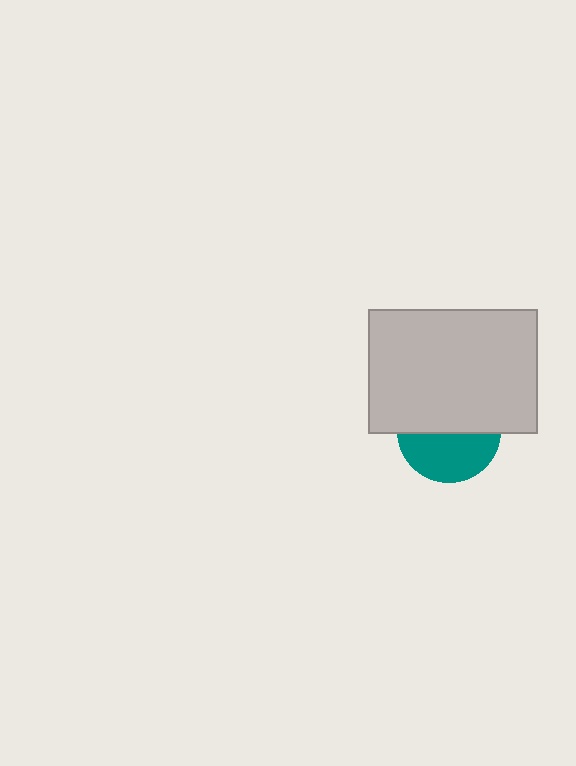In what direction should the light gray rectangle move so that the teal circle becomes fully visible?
The light gray rectangle should move up. That is the shortest direction to clear the overlap and leave the teal circle fully visible.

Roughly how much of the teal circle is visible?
About half of it is visible (roughly 47%).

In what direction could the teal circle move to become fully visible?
The teal circle could move down. That would shift it out from behind the light gray rectangle entirely.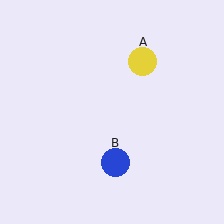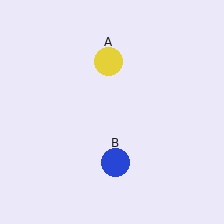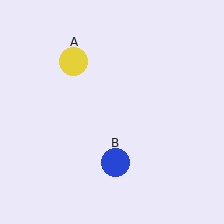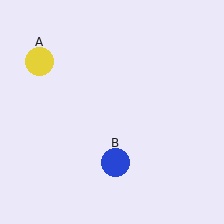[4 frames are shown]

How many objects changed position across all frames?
1 object changed position: yellow circle (object A).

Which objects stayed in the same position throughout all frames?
Blue circle (object B) remained stationary.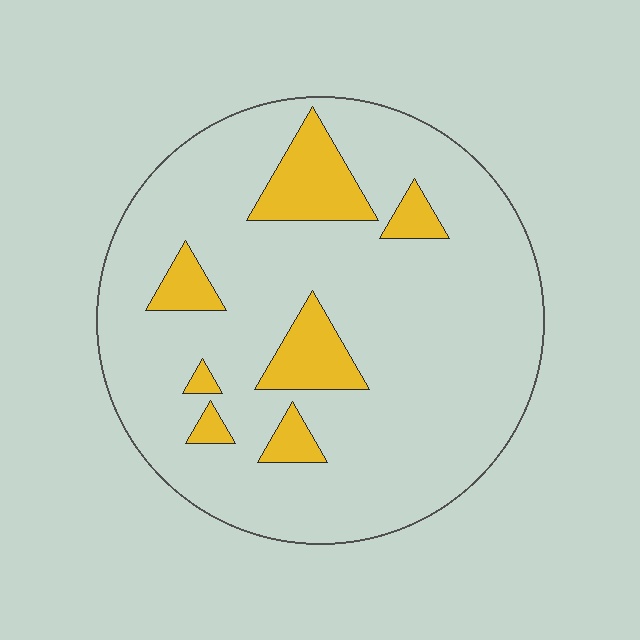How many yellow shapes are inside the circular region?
7.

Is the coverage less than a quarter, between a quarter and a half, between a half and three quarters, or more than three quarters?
Less than a quarter.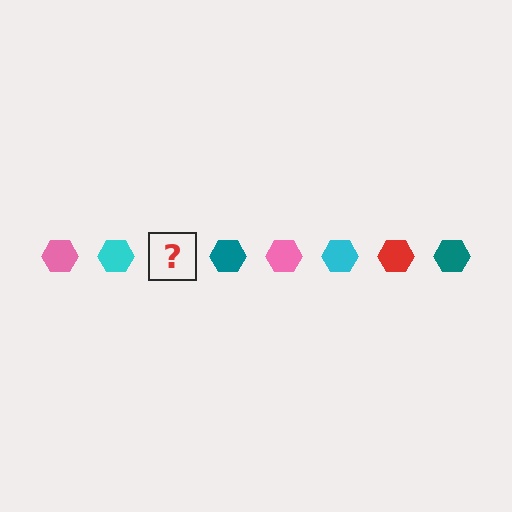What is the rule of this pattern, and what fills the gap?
The rule is that the pattern cycles through pink, cyan, red, teal hexagons. The gap should be filled with a red hexagon.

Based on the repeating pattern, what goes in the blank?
The blank should be a red hexagon.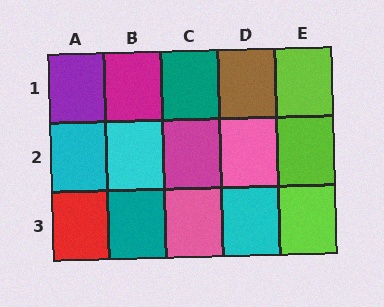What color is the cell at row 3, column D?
Cyan.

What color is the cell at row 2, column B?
Cyan.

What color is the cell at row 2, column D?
Pink.